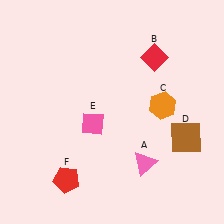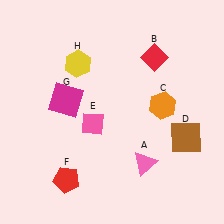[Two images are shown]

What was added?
A magenta square (G), a yellow hexagon (H) were added in Image 2.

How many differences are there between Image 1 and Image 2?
There are 2 differences between the two images.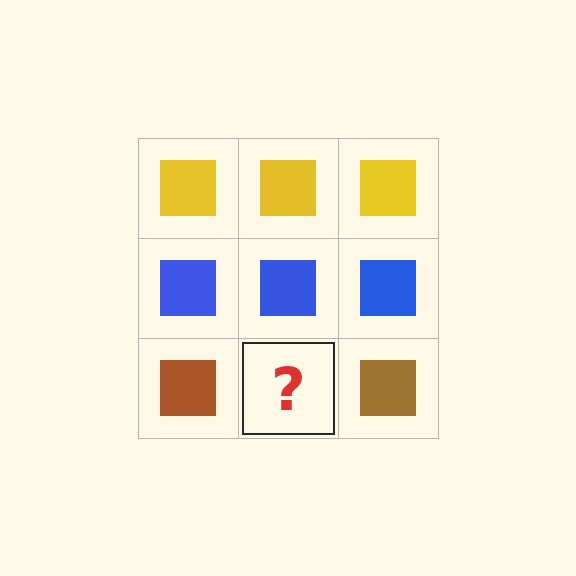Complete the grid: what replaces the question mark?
The question mark should be replaced with a brown square.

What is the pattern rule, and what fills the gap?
The rule is that each row has a consistent color. The gap should be filled with a brown square.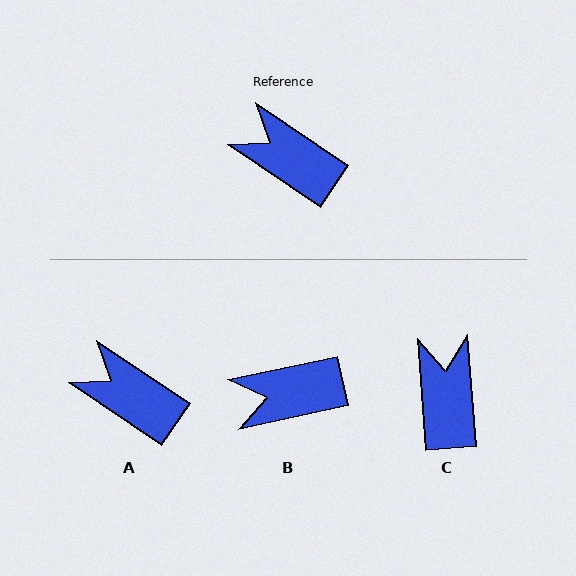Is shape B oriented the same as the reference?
No, it is off by about 46 degrees.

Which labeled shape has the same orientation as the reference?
A.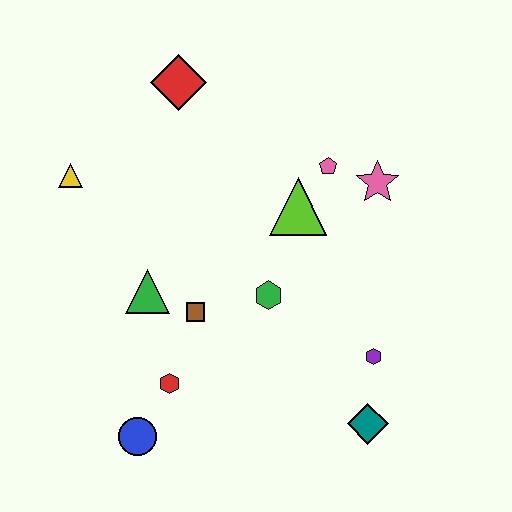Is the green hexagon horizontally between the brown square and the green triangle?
No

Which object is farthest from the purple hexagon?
The yellow triangle is farthest from the purple hexagon.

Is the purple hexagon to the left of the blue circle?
No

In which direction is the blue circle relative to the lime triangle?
The blue circle is below the lime triangle.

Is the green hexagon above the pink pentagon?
No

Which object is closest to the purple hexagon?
The teal diamond is closest to the purple hexagon.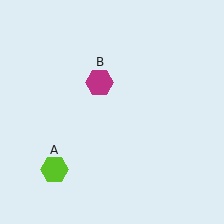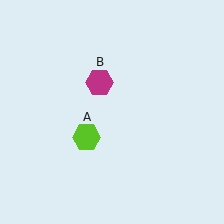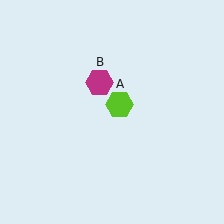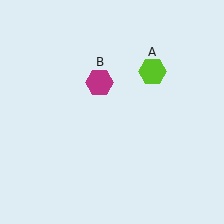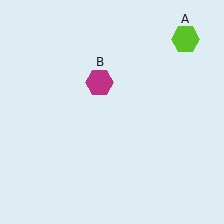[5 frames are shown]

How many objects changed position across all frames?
1 object changed position: lime hexagon (object A).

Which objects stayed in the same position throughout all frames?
Magenta hexagon (object B) remained stationary.